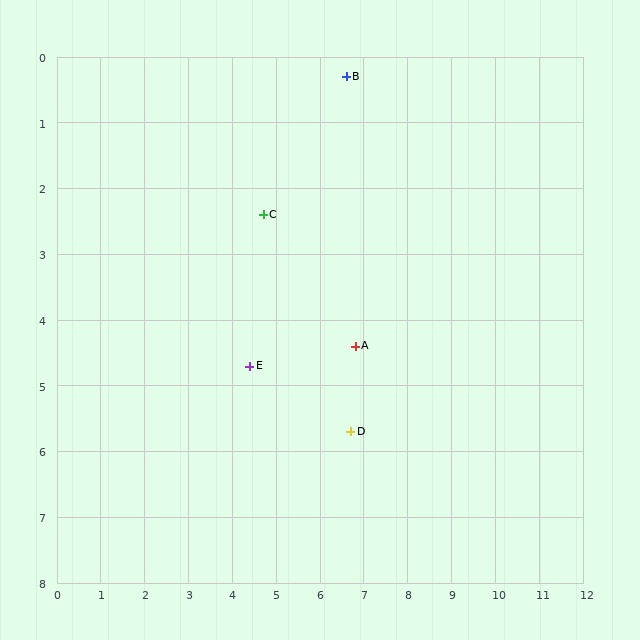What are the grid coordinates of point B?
Point B is at approximately (6.6, 0.3).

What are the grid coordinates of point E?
Point E is at approximately (4.4, 4.7).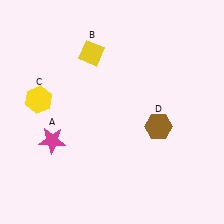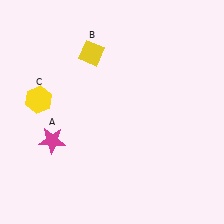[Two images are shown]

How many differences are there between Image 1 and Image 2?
There is 1 difference between the two images.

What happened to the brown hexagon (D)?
The brown hexagon (D) was removed in Image 2. It was in the bottom-right area of Image 1.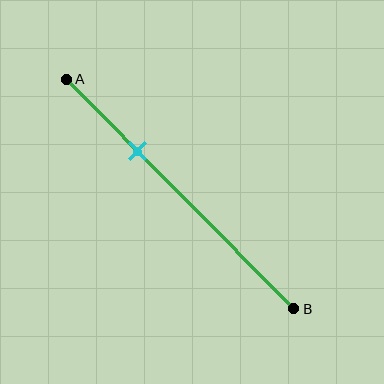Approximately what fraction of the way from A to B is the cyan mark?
The cyan mark is approximately 30% of the way from A to B.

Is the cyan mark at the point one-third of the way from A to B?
Yes, the mark is approximately at the one-third point.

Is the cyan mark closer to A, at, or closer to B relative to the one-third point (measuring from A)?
The cyan mark is approximately at the one-third point of segment AB.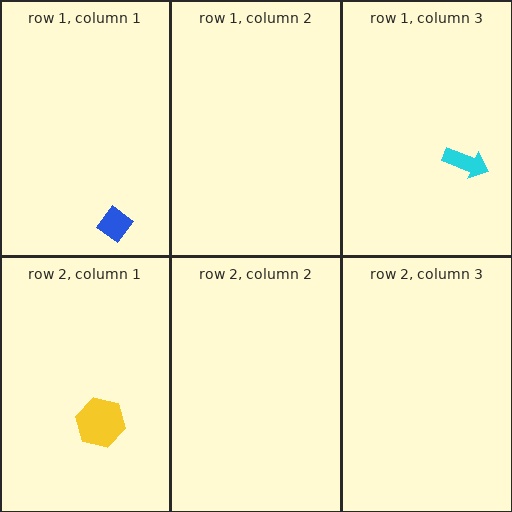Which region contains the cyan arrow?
The row 1, column 3 region.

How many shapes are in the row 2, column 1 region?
1.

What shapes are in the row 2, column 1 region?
The yellow hexagon.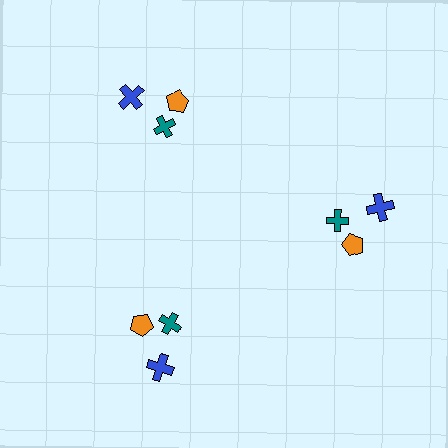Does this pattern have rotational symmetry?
Yes, this pattern has 3-fold rotational symmetry. It looks the same after rotating 120 degrees around the center.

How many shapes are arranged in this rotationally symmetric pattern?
There are 9 shapes, arranged in 3 groups of 3.